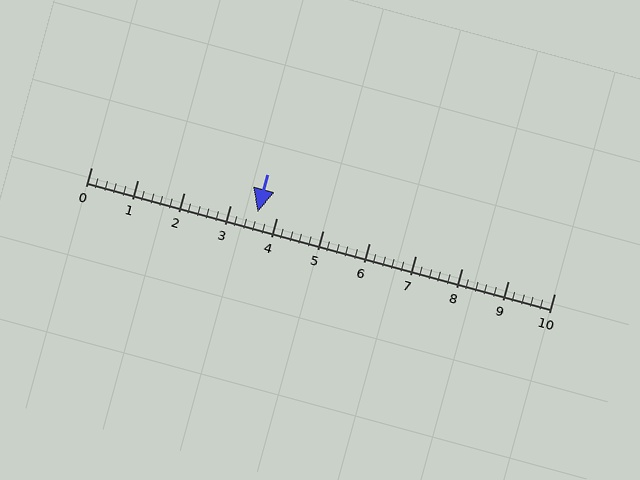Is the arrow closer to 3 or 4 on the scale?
The arrow is closer to 4.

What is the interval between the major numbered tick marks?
The major tick marks are spaced 1 units apart.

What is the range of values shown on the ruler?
The ruler shows values from 0 to 10.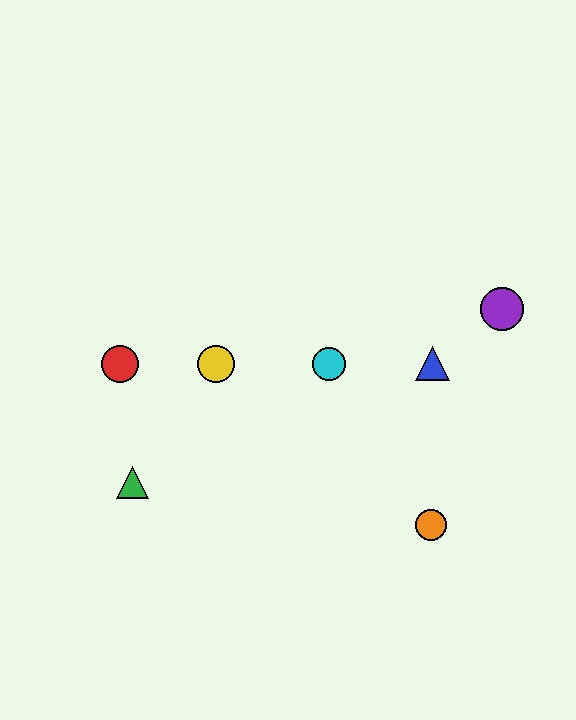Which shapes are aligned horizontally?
The red circle, the blue triangle, the yellow circle, the cyan circle are aligned horizontally.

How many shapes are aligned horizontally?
4 shapes (the red circle, the blue triangle, the yellow circle, the cyan circle) are aligned horizontally.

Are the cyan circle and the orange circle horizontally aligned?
No, the cyan circle is at y≈364 and the orange circle is at y≈525.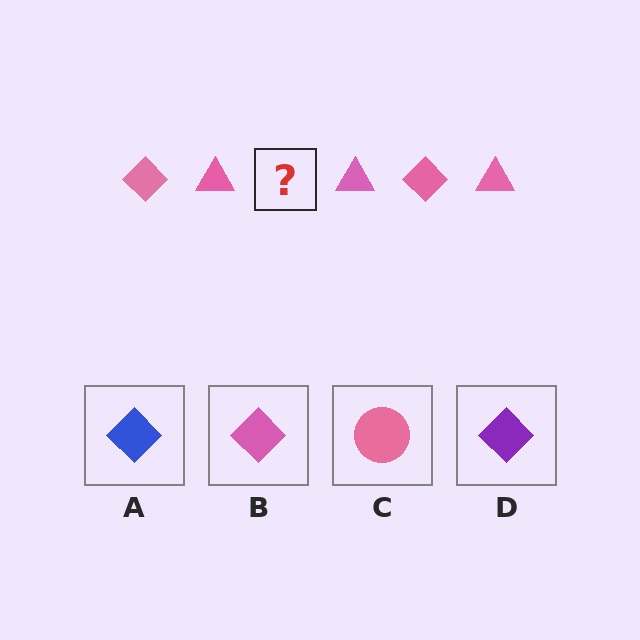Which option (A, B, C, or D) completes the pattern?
B.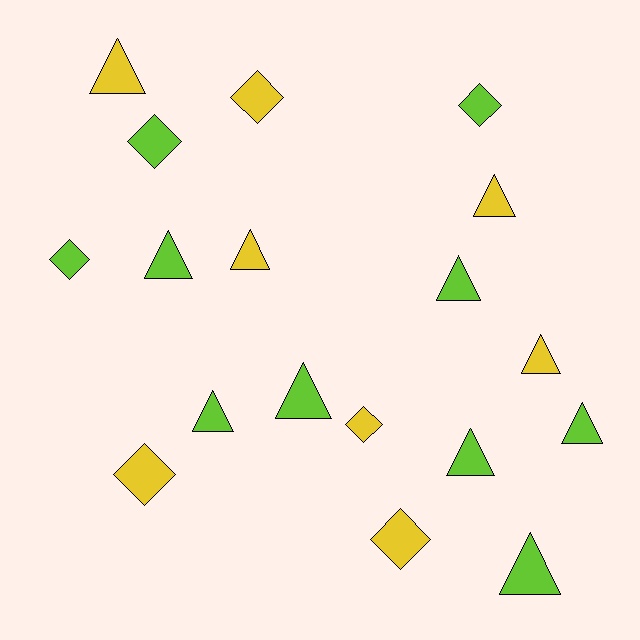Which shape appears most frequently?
Triangle, with 11 objects.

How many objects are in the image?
There are 18 objects.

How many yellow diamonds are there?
There are 4 yellow diamonds.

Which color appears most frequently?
Lime, with 10 objects.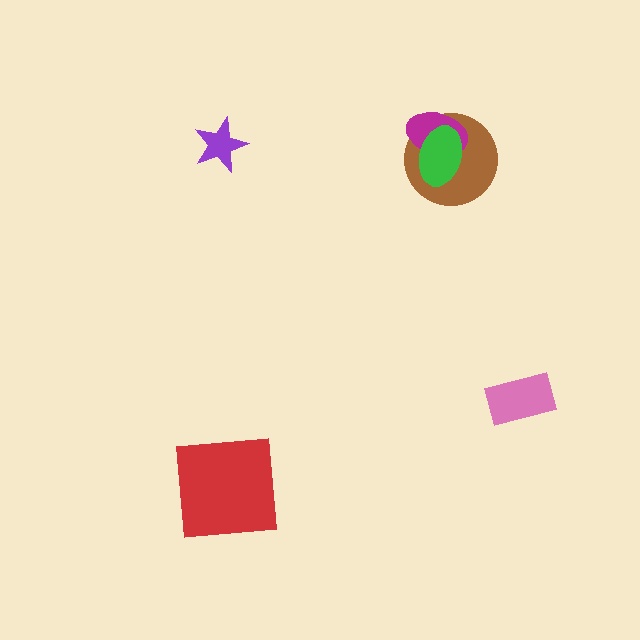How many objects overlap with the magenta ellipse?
2 objects overlap with the magenta ellipse.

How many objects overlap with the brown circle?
2 objects overlap with the brown circle.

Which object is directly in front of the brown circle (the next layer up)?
The magenta ellipse is directly in front of the brown circle.